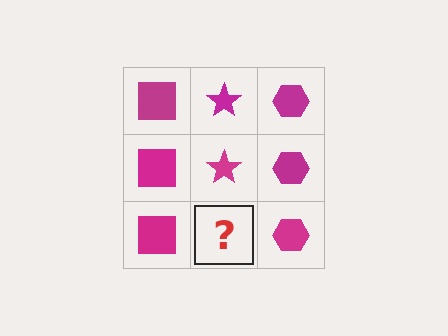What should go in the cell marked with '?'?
The missing cell should contain a magenta star.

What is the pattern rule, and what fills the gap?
The rule is that each column has a consistent shape. The gap should be filled with a magenta star.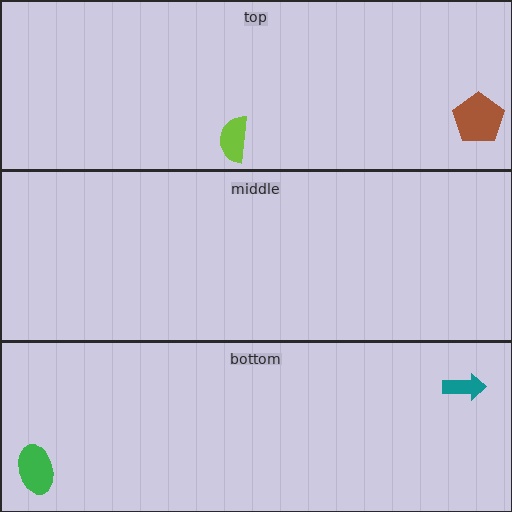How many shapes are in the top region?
2.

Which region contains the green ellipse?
The bottom region.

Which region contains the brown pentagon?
The top region.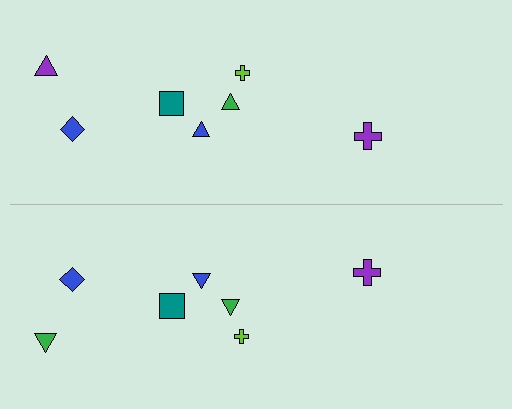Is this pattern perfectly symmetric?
No, the pattern is not perfectly symmetric. The green triangle on the bottom side breaks the symmetry — its mirror counterpart is purple.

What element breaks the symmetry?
The green triangle on the bottom side breaks the symmetry — its mirror counterpart is purple.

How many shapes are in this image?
There are 14 shapes in this image.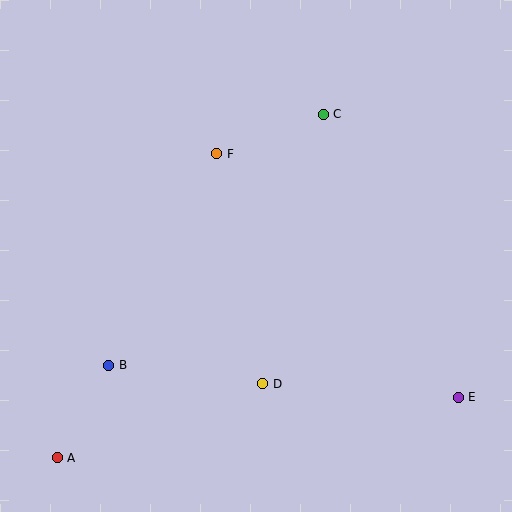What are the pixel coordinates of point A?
Point A is at (57, 458).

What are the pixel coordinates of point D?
Point D is at (263, 384).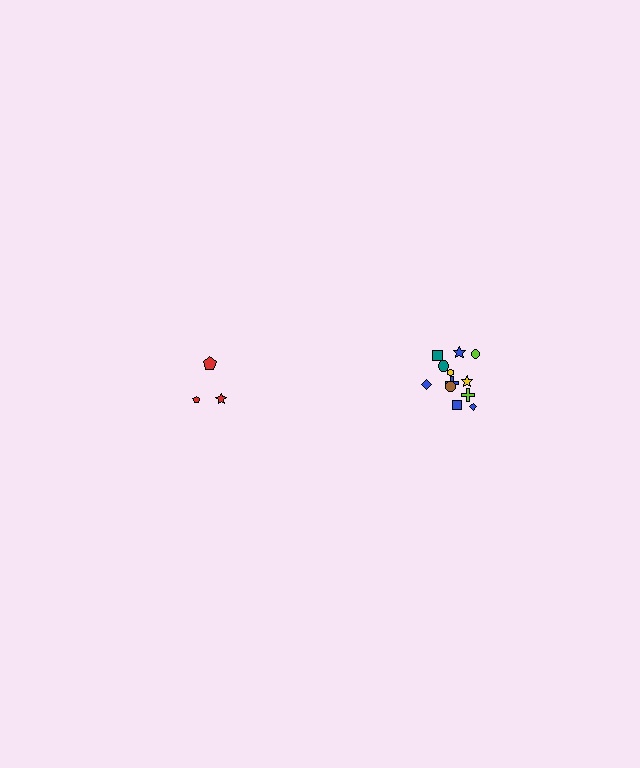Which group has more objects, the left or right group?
The right group.